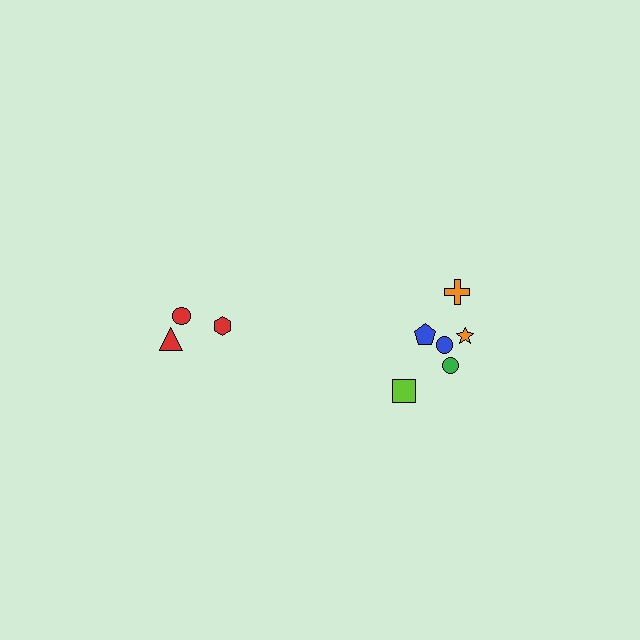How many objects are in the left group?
There are 3 objects.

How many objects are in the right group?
There are 6 objects.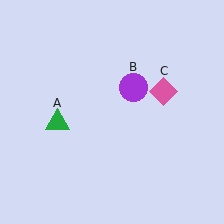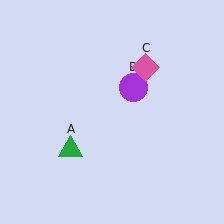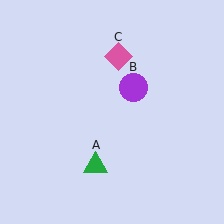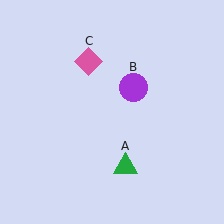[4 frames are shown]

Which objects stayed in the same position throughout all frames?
Purple circle (object B) remained stationary.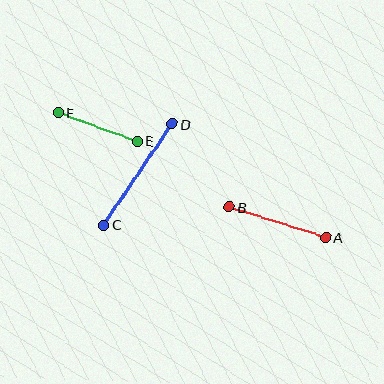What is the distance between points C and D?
The distance is approximately 122 pixels.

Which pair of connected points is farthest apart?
Points C and D are farthest apart.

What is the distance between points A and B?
The distance is approximately 101 pixels.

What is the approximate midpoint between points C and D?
The midpoint is at approximately (138, 174) pixels.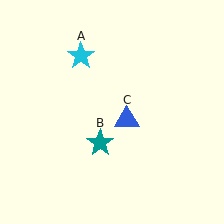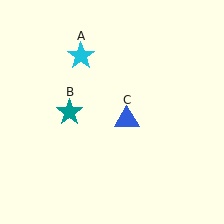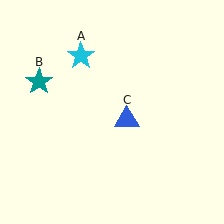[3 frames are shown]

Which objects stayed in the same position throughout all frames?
Cyan star (object A) and blue triangle (object C) remained stationary.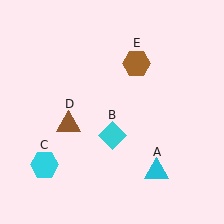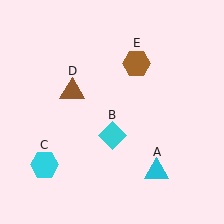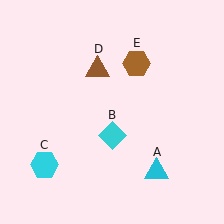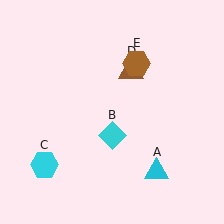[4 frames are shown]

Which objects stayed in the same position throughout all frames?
Cyan triangle (object A) and cyan diamond (object B) and cyan hexagon (object C) and brown hexagon (object E) remained stationary.